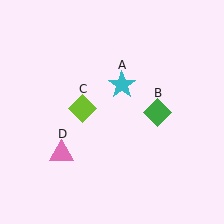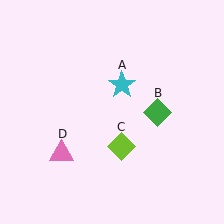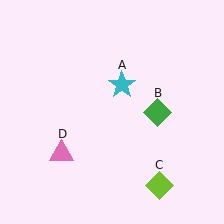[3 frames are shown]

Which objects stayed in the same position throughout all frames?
Cyan star (object A) and green diamond (object B) and pink triangle (object D) remained stationary.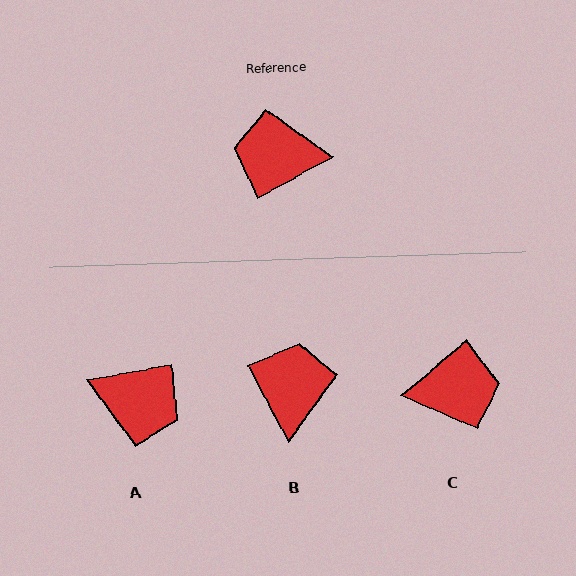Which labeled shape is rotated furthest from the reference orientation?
C, about 168 degrees away.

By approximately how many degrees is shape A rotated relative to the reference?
Approximately 162 degrees counter-clockwise.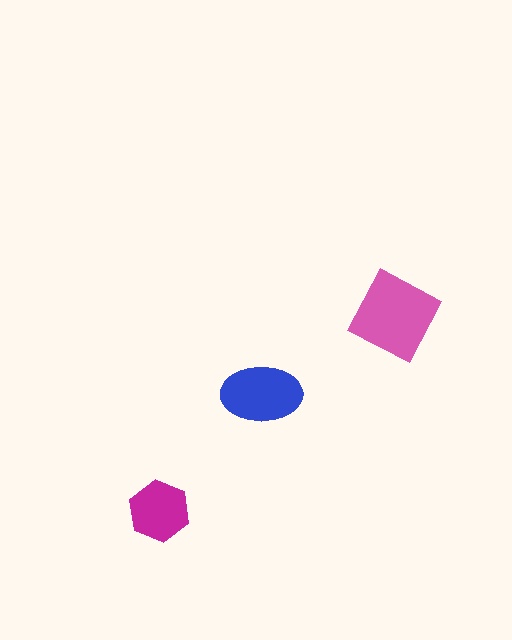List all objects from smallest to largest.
The magenta hexagon, the blue ellipse, the pink diamond.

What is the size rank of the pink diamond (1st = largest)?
1st.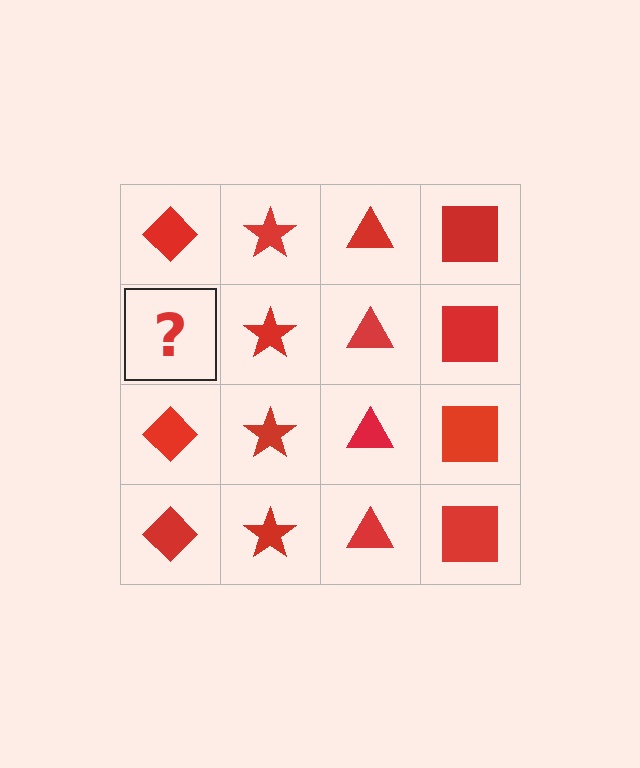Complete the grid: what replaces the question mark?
The question mark should be replaced with a red diamond.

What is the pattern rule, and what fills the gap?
The rule is that each column has a consistent shape. The gap should be filled with a red diamond.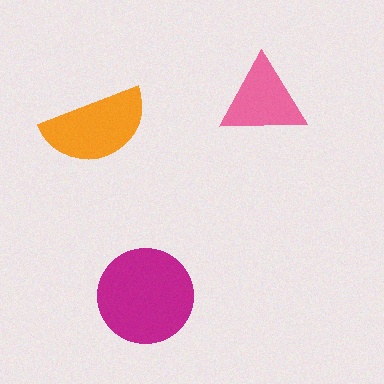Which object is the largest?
The magenta circle.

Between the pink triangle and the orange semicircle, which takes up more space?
The orange semicircle.